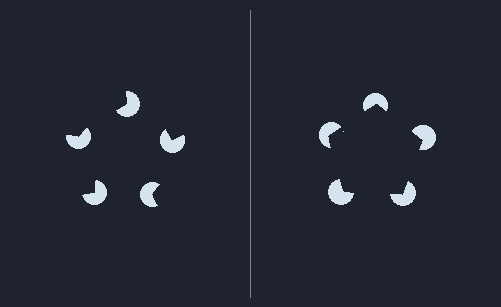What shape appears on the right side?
An illusory pentagon.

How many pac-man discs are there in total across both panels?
10 — 5 on each side.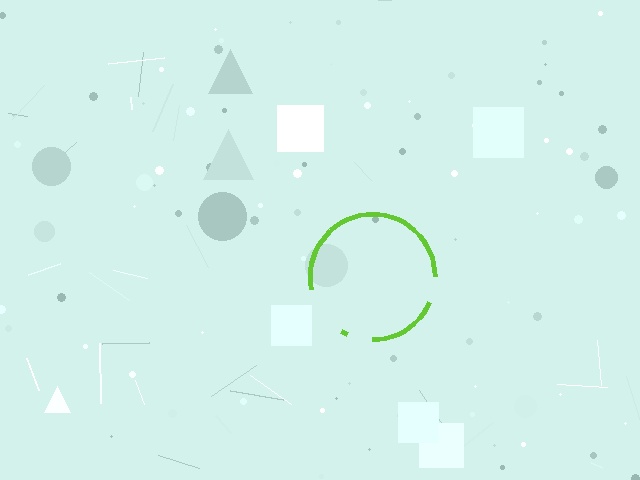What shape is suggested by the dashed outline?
The dashed outline suggests a circle.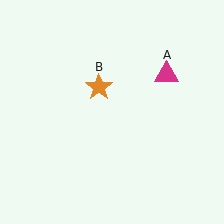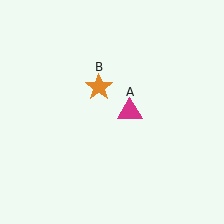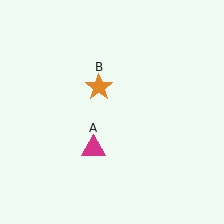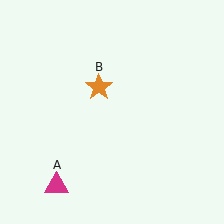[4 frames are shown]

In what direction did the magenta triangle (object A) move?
The magenta triangle (object A) moved down and to the left.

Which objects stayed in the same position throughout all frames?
Orange star (object B) remained stationary.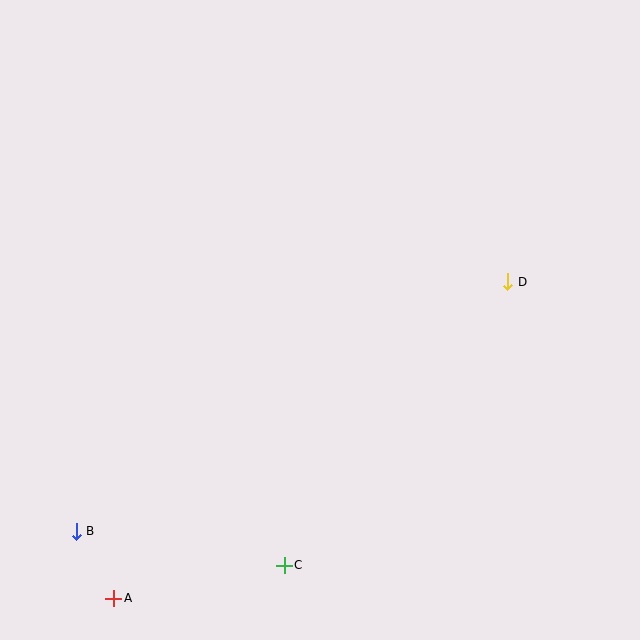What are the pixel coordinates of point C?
Point C is at (284, 565).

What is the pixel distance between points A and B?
The distance between A and B is 77 pixels.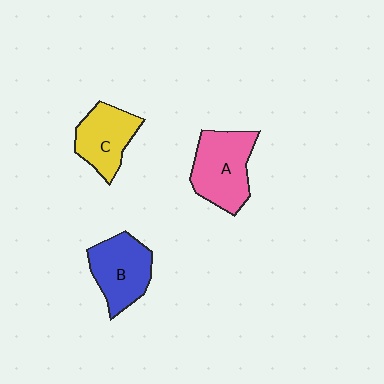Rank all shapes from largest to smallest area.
From largest to smallest: A (pink), B (blue), C (yellow).